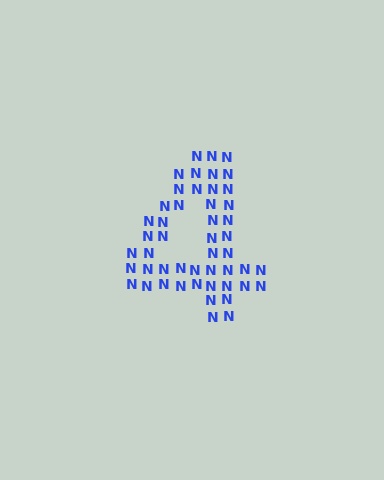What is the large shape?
The large shape is the digit 4.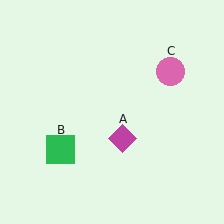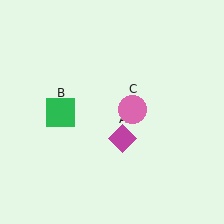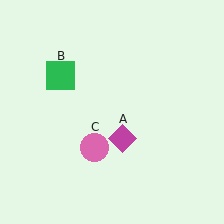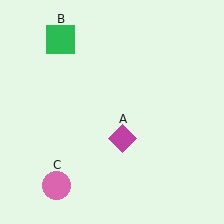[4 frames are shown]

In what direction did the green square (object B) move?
The green square (object B) moved up.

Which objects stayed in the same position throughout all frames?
Magenta diamond (object A) remained stationary.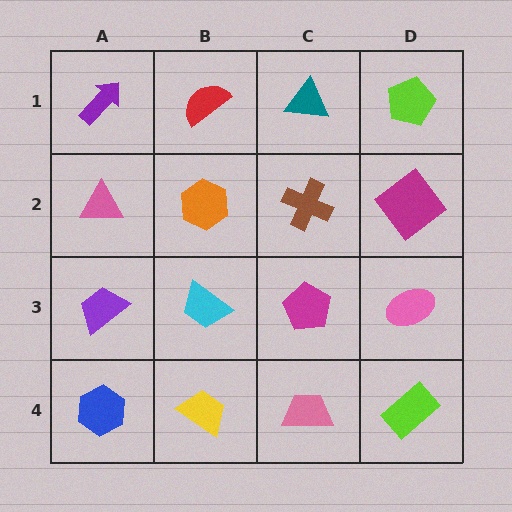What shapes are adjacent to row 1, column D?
A magenta diamond (row 2, column D), a teal triangle (row 1, column C).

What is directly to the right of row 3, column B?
A magenta pentagon.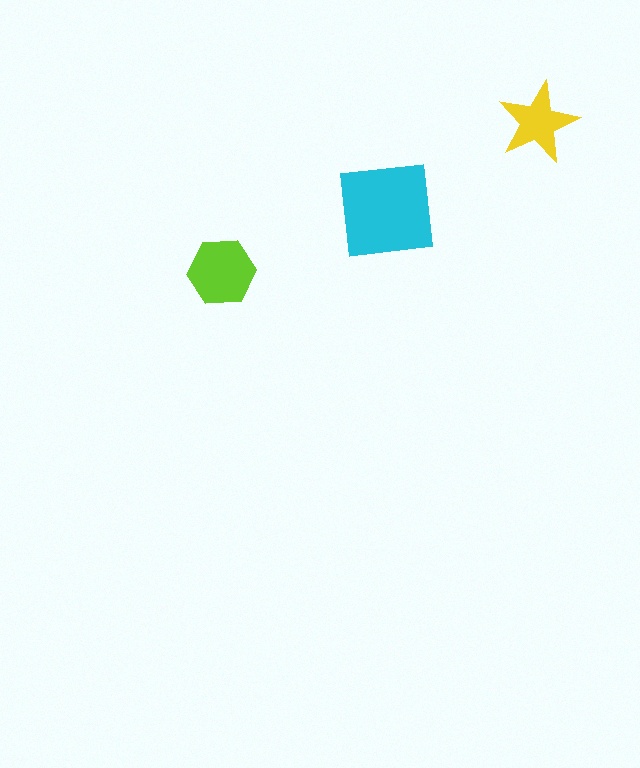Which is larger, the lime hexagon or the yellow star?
The lime hexagon.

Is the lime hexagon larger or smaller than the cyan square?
Smaller.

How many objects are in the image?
There are 3 objects in the image.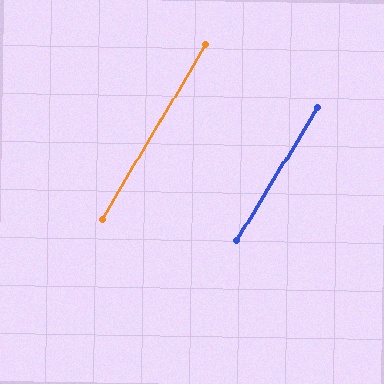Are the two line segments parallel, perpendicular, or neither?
Parallel — their directions differ by only 0.8°.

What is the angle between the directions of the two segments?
Approximately 1 degree.